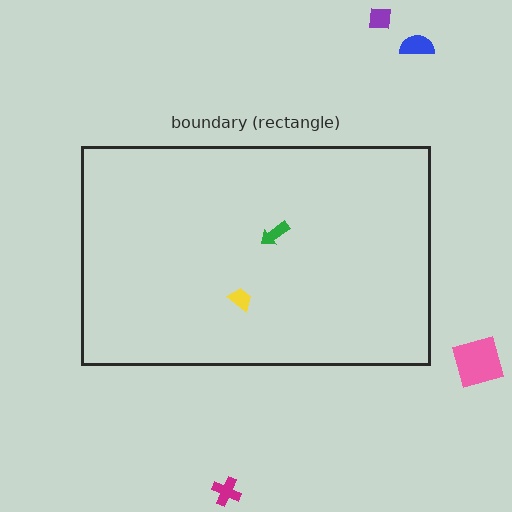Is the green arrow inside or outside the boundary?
Inside.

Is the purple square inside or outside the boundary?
Outside.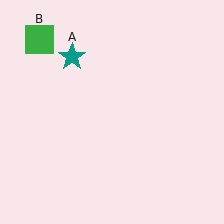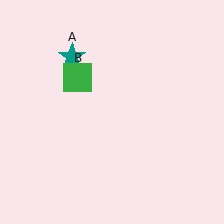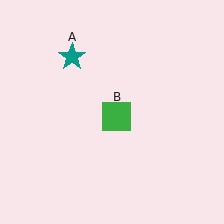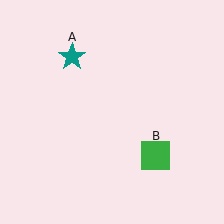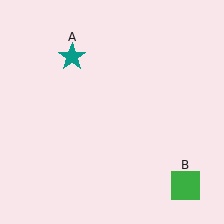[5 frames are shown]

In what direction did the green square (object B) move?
The green square (object B) moved down and to the right.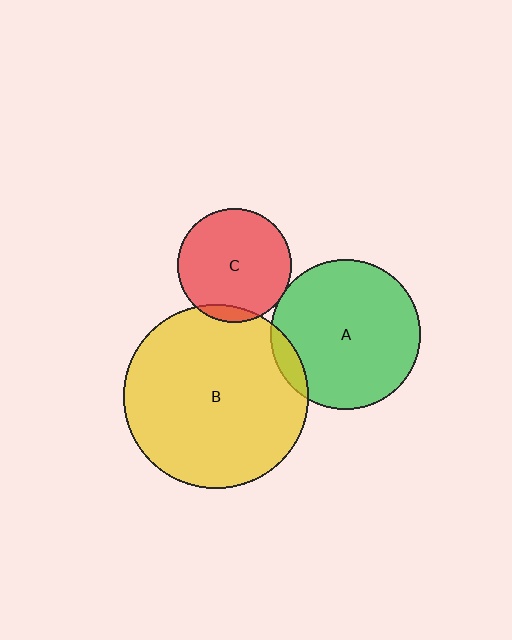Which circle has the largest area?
Circle B (yellow).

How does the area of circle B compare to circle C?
Approximately 2.6 times.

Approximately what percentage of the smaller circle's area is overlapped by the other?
Approximately 10%.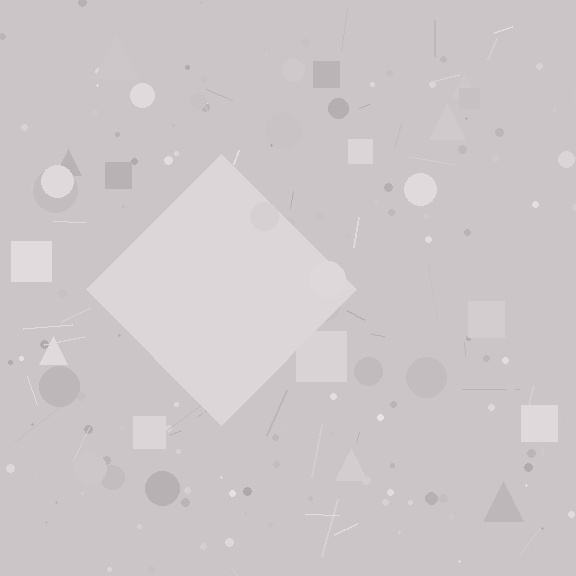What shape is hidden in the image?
A diamond is hidden in the image.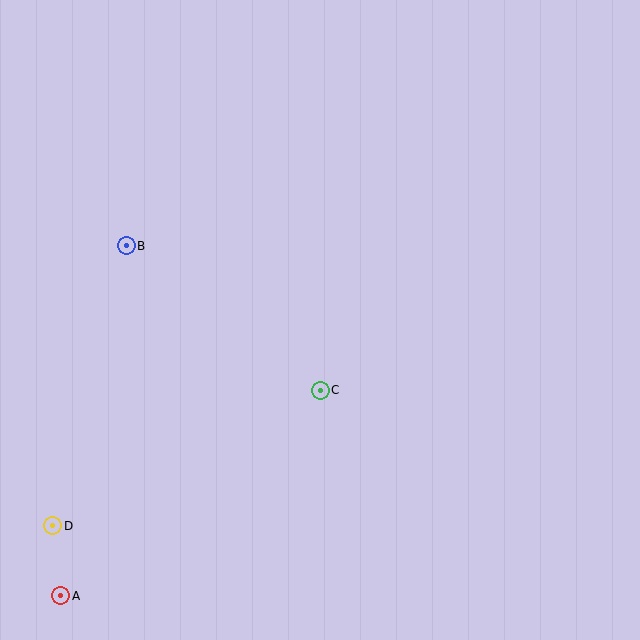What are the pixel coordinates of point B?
Point B is at (126, 246).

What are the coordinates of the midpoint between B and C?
The midpoint between B and C is at (223, 318).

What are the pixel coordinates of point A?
Point A is at (61, 596).